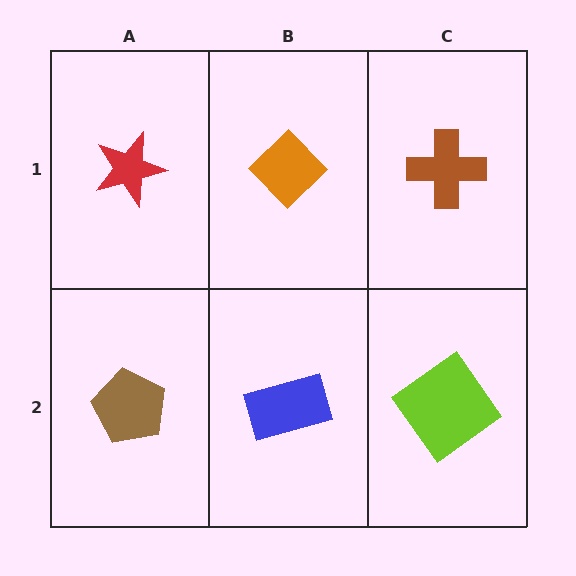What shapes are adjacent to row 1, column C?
A lime diamond (row 2, column C), an orange diamond (row 1, column B).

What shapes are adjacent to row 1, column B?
A blue rectangle (row 2, column B), a red star (row 1, column A), a brown cross (row 1, column C).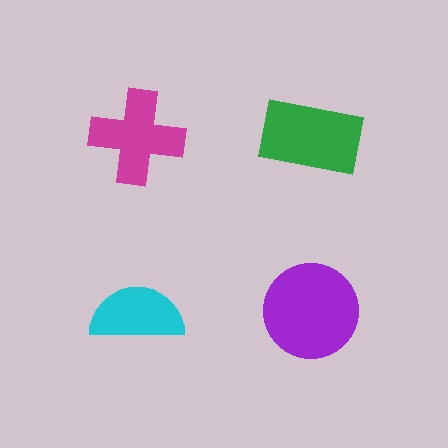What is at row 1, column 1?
A magenta cross.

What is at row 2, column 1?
A cyan semicircle.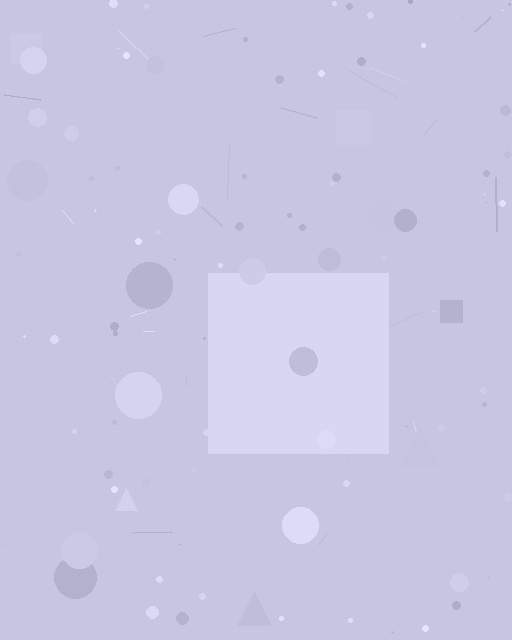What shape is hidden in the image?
A square is hidden in the image.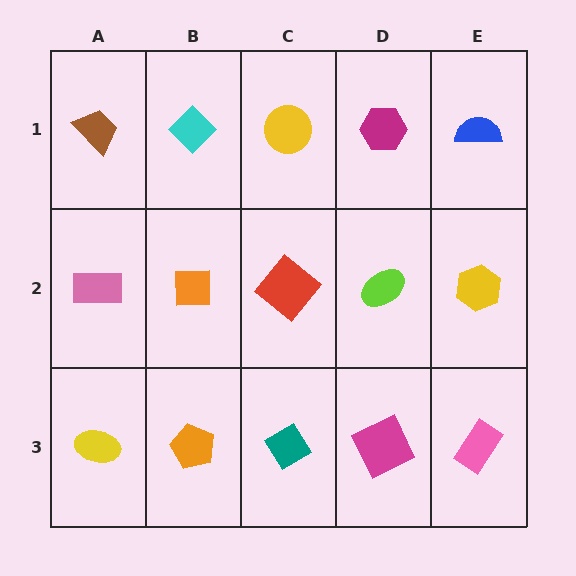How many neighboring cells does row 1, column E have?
2.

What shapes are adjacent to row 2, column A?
A brown trapezoid (row 1, column A), a yellow ellipse (row 3, column A), an orange square (row 2, column B).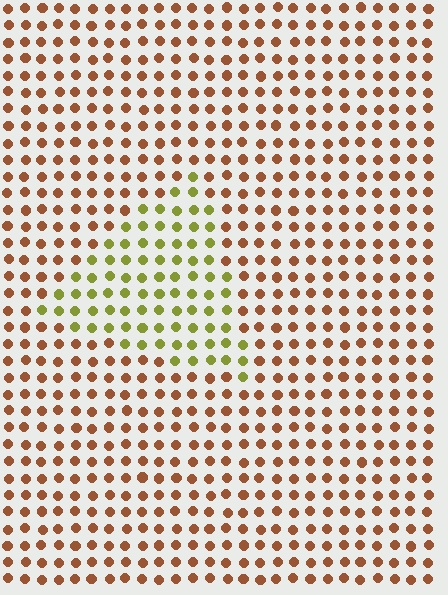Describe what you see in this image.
The image is filled with small brown elements in a uniform arrangement. A triangle-shaped region is visible where the elements are tinted to a slightly different hue, forming a subtle color boundary.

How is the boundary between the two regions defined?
The boundary is defined purely by a slight shift in hue (about 53 degrees). Spacing, size, and orientation are identical on both sides.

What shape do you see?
I see a triangle.